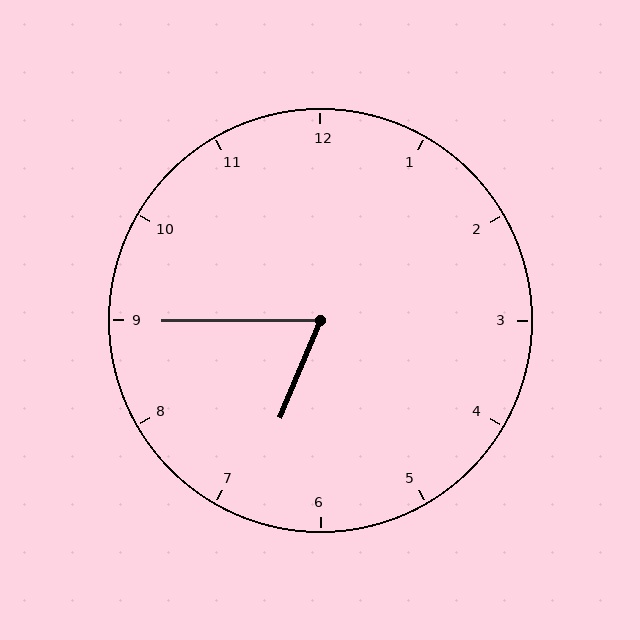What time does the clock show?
6:45.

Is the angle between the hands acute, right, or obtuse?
It is acute.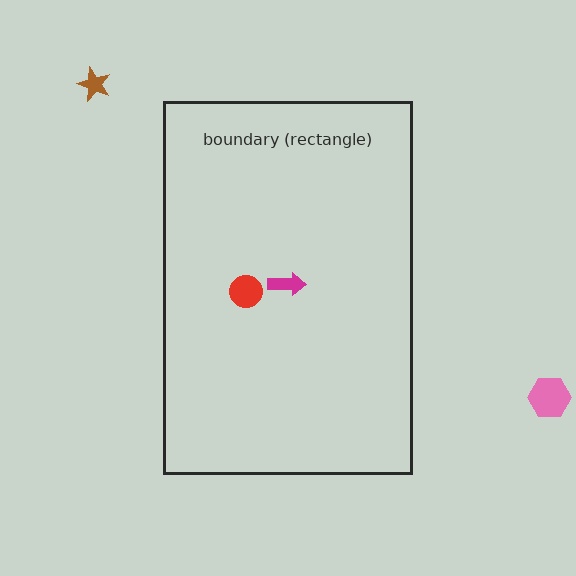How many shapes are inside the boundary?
2 inside, 2 outside.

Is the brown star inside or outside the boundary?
Outside.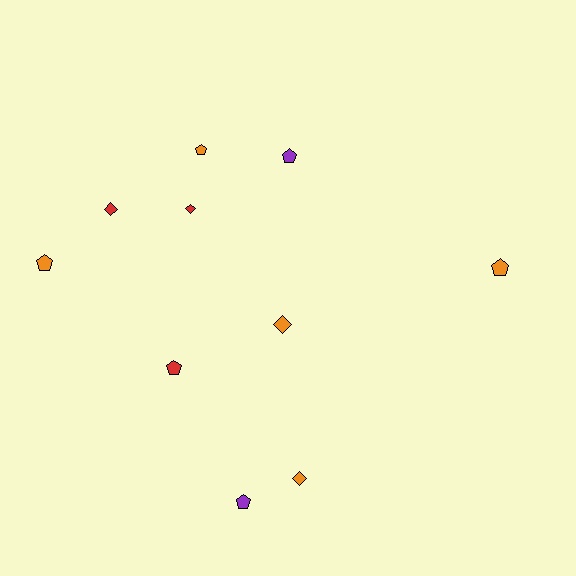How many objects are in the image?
There are 10 objects.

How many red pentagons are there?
There is 1 red pentagon.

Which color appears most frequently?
Orange, with 5 objects.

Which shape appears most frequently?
Pentagon, with 6 objects.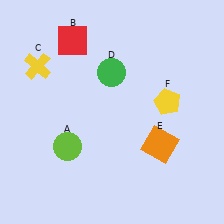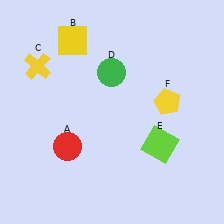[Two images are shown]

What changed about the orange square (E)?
In Image 1, E is orange. In Image 2, it changed to lime.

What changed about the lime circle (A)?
In Image 1, A is lime. In Image 2, it changed to red.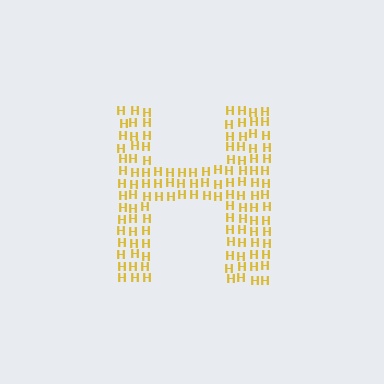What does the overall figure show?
The overall figure shows the letter H.